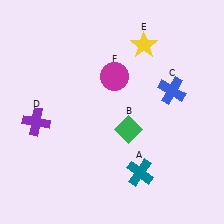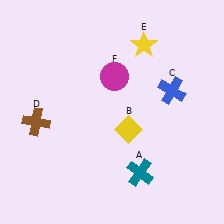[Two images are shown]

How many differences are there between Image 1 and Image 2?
There are 2 differences between the two images.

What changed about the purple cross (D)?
In Image 1, D is purple. In Image 2, it changed to brown.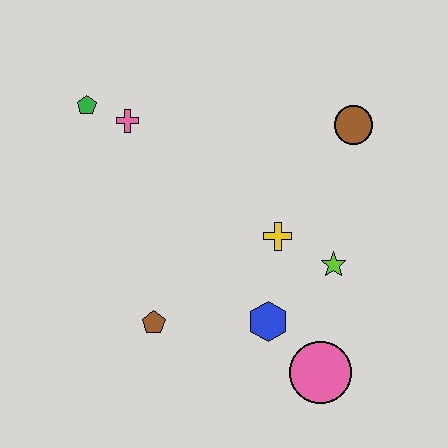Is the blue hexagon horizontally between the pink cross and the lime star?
Yes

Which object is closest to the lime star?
The yellow cross is closest to the lime star.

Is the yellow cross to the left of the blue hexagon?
No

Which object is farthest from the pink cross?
The pink circle is farthest from the pink cross.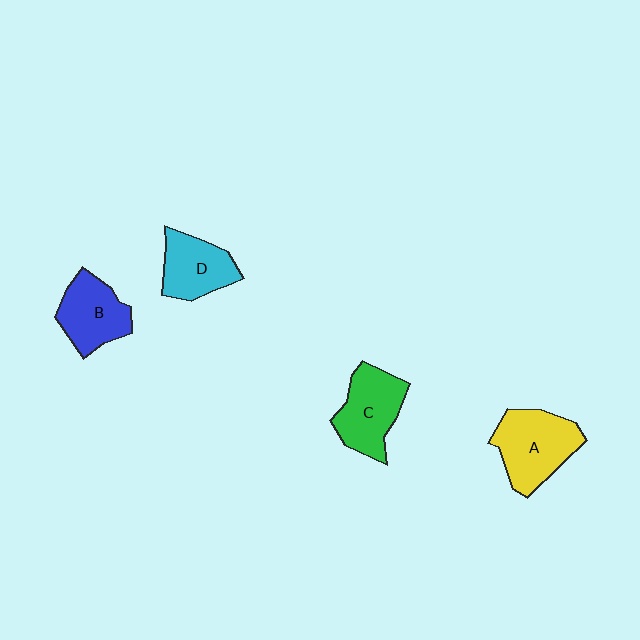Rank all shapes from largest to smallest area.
From largest to smallest: A (yellow), C (green), B (blue), D (cyan).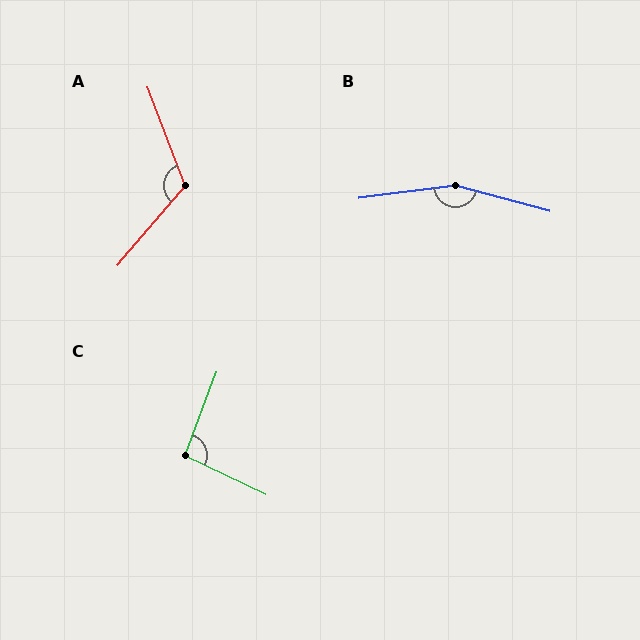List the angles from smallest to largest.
C (95°), A (119°), B (158°).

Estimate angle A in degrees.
Approximately 119 degrees.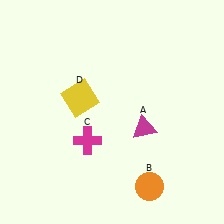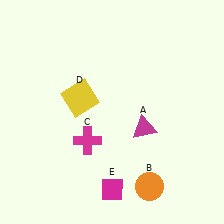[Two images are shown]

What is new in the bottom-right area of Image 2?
A magenta diamond (E) was added in the bottom-right area of Image 2.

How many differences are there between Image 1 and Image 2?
There is 1 difference between the two images.